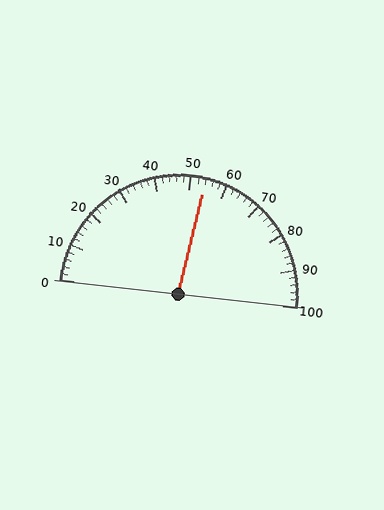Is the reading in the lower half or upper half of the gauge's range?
The reading is in the upper half of the range (0 to 100).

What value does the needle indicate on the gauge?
The needle indicates approximately 54.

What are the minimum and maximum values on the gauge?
The gauge ranges from 0 to 100.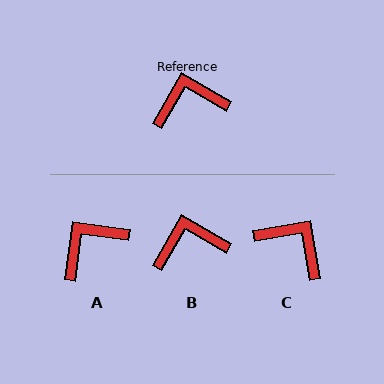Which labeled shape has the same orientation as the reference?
B.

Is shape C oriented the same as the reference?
No, it is off by about 50 degrees.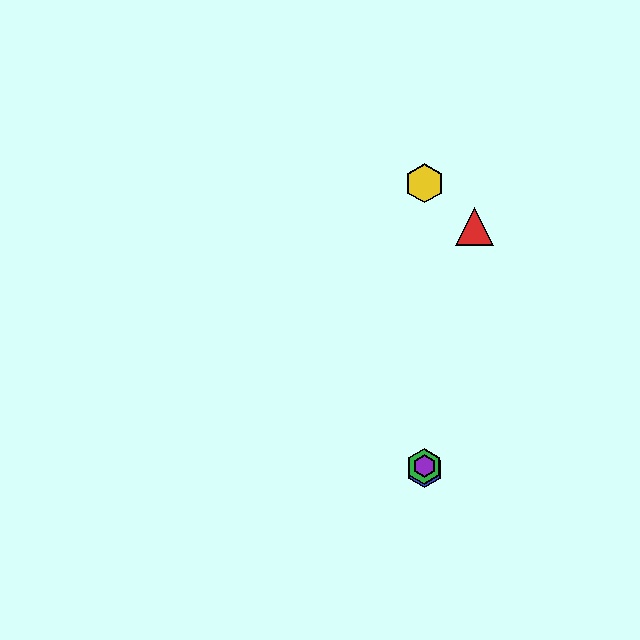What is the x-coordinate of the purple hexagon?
The purple hexagon is at x≈424.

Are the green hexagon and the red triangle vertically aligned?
No, the green hexagon is at x≈424 and the red triangle is at x≈475.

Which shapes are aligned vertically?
The blue hexagon, the green hexagon, the yellow hexagon, the purple hexagon are aligned vertically.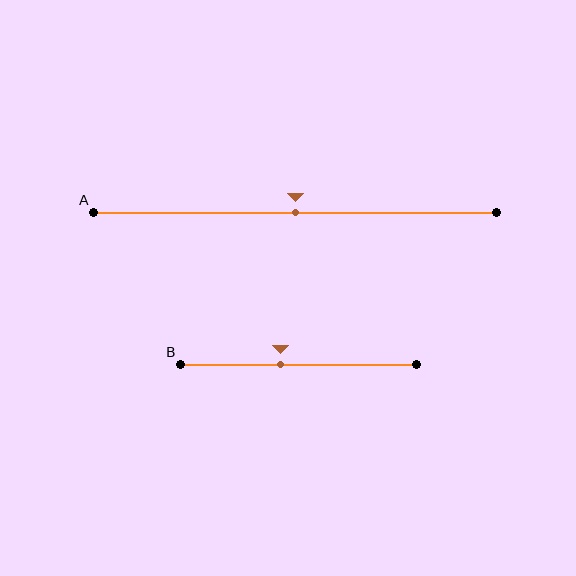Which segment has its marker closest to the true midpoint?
Segment A has its marker closest to the true midpoint.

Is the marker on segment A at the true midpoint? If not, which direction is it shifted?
Yes, the marker on segment A is at the true midpoint.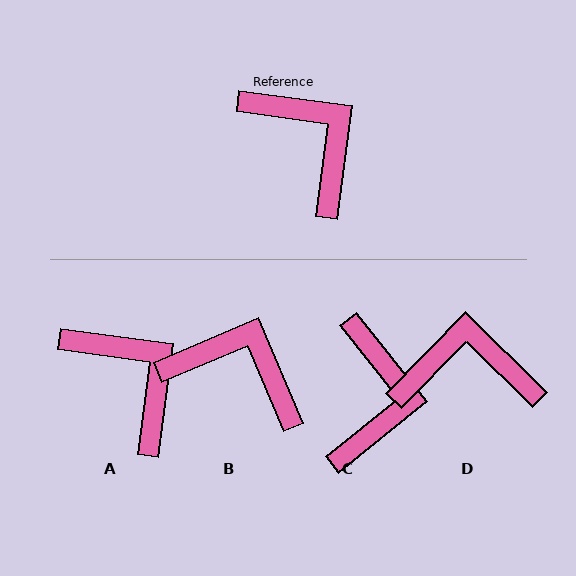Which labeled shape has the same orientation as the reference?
A.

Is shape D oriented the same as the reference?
No, it is off by about 53 degrees.